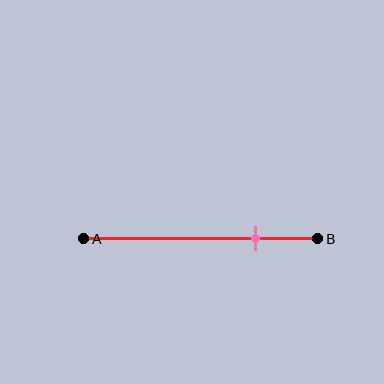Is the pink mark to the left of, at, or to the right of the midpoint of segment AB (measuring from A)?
The pink mark is to the right of the midpoint of segment AB.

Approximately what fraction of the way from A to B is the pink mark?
The pink mark is approximately 75% of the way from A to B.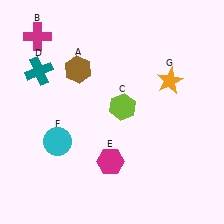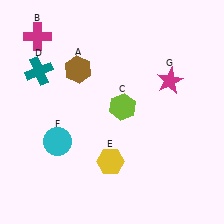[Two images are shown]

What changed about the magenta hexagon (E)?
In Image 1, E is magenta. In Image 2, it changed to yellow.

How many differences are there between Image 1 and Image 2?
There are 2 differences between the two images.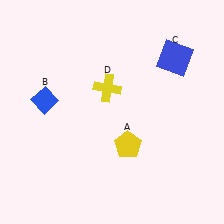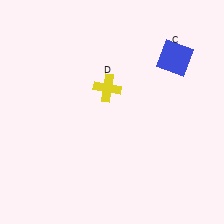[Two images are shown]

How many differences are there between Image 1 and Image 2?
There are 2 differences between the two images.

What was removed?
The blue diamond (B), the yellow pentagon (A) were removed in Image 2.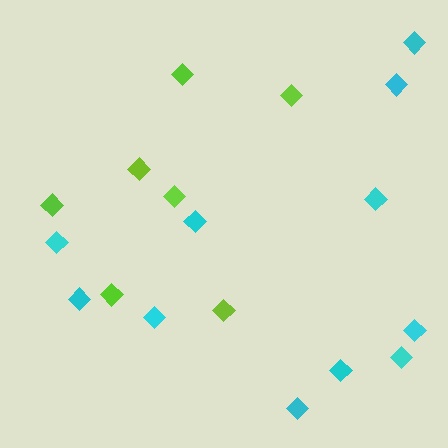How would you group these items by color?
There are 2 groups: one group of lime diamonds (7) and one group of cyan diamonds (11).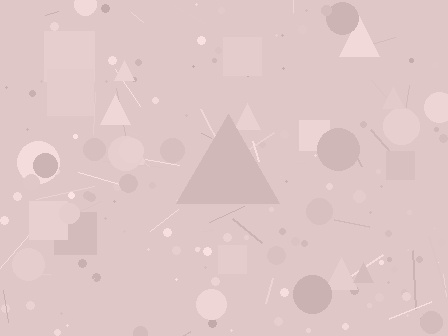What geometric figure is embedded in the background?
A triangle is embedded in the background.